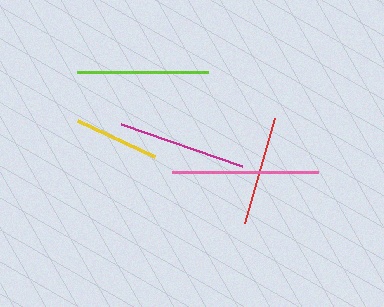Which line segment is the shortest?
The yellow line is the shortest at approximately 86 pixels.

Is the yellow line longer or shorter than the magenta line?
The magenta line is longer than the yellow line.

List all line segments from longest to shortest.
From longest to shortest: pink, lime, magenta, red, yellow.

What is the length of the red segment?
The red segment is approximately 109 pixels long.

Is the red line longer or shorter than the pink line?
The pink line is longer than the red line.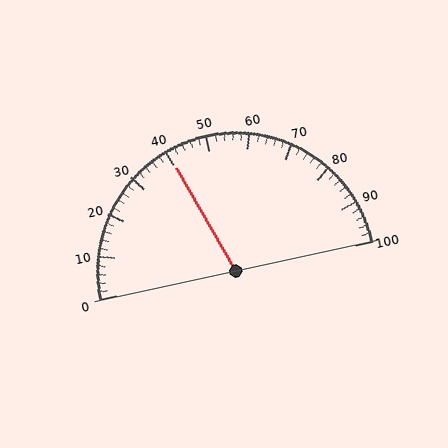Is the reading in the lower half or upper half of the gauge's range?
The reading is in the lower half of the range (0 to 100).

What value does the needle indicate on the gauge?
The needle indicates approximately 40.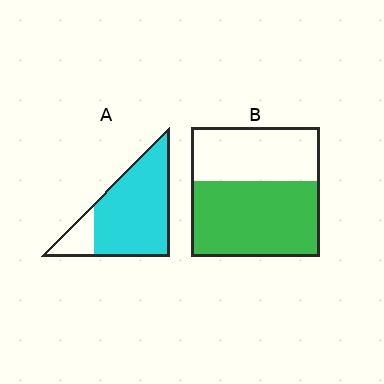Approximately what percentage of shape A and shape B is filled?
A is approximately 85% and B is approximately 60%.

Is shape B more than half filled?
Yes.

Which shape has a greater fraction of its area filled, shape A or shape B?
Shape A.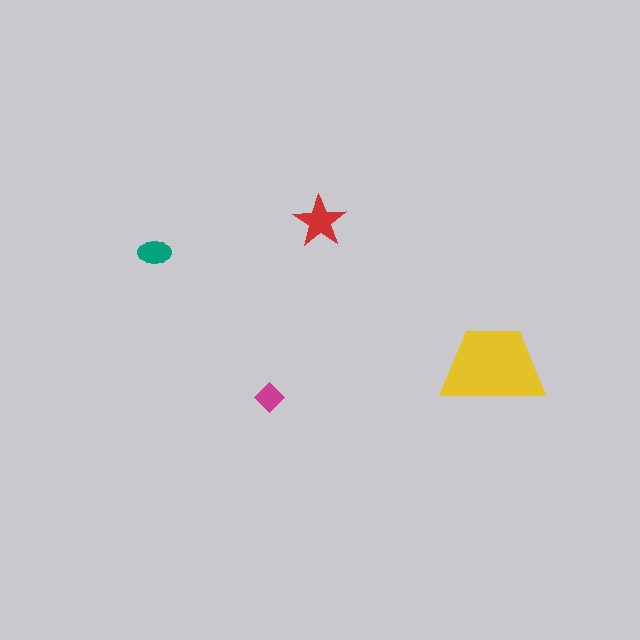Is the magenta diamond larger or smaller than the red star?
Smaller.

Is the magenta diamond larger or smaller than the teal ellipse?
Smaller.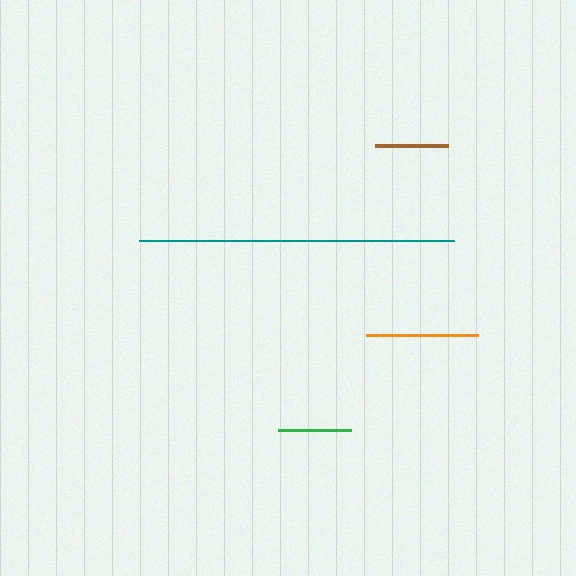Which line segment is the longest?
The teal line is the longest at approximately 315 pixels.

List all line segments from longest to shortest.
From longest to shortest: teal, orange, green, brown.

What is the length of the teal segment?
The teal segment is approximately 315 pixels long.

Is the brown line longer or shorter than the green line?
The green line is longer than the brown line.